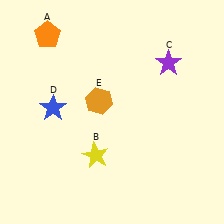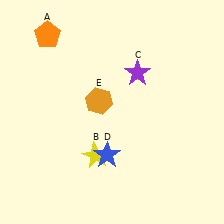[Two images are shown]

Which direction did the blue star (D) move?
The blue star (D) moved right.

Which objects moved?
The objects that moved are: the purple star (C), the blue star (D).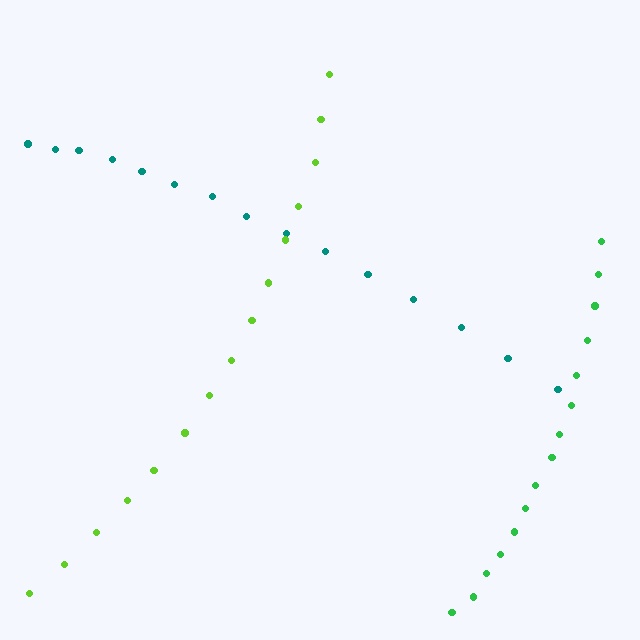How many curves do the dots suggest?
There are 3 distinct paths.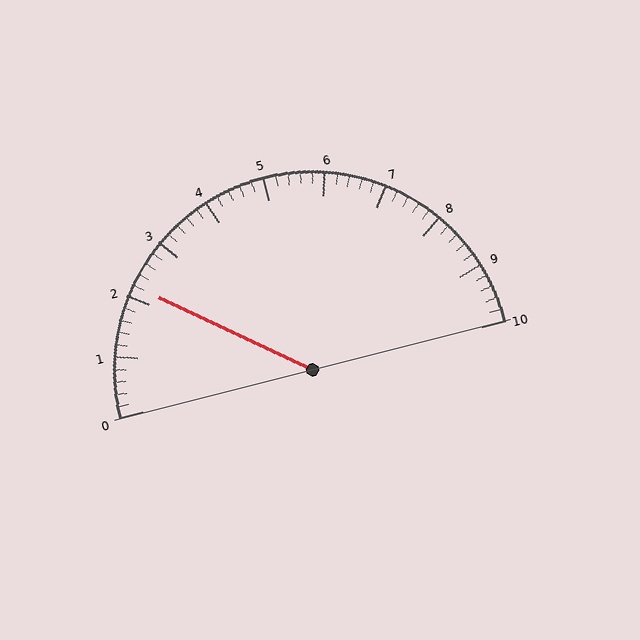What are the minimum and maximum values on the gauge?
The gauge ranges from 0 to 10.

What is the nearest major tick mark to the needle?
The nearest major tick mark is 2.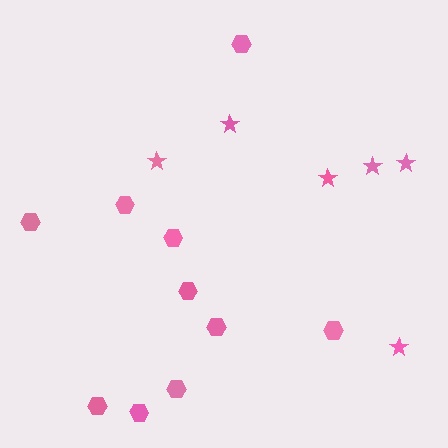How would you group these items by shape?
There are 2 groups: one group of hexagons (10) and one group of stars (6).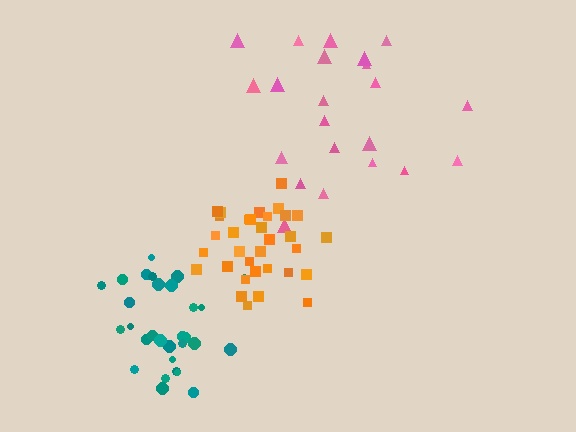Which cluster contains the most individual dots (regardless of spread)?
Orange (33).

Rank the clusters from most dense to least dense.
teal, orange, pink.